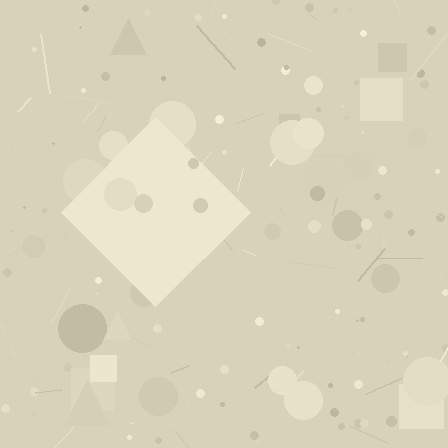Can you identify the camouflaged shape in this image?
The camouflaged shape is a diamond.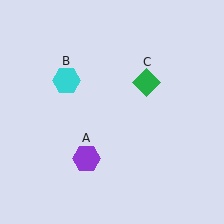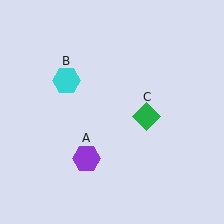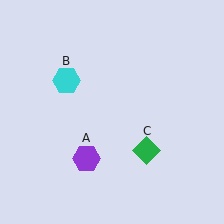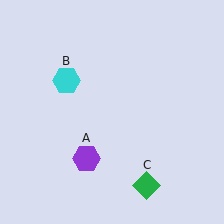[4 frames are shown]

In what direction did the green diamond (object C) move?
The green diamond (object C) moved down.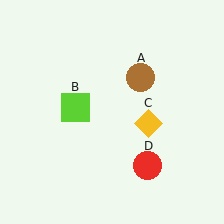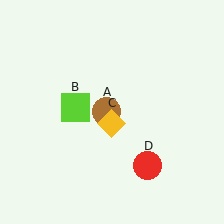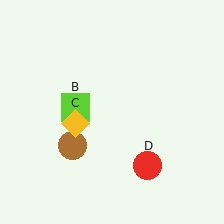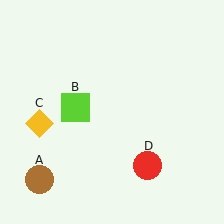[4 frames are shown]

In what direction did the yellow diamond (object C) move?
The yellow diamond (object C) moved left.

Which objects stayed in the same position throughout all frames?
Lime square (object B) and red circle (object D) remained stationary.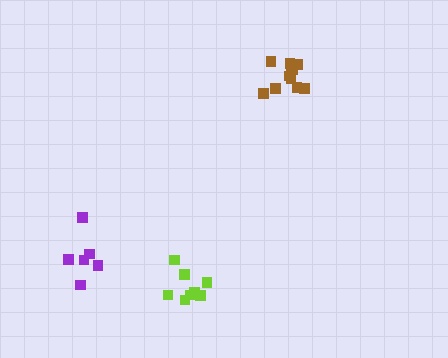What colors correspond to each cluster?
The clusters are colored: lime, purple, brown.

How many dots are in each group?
Group 1: 8 dots, Group 2: 6 dots, Group 3: 11 dots (25 total).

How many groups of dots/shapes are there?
There are 3 groups.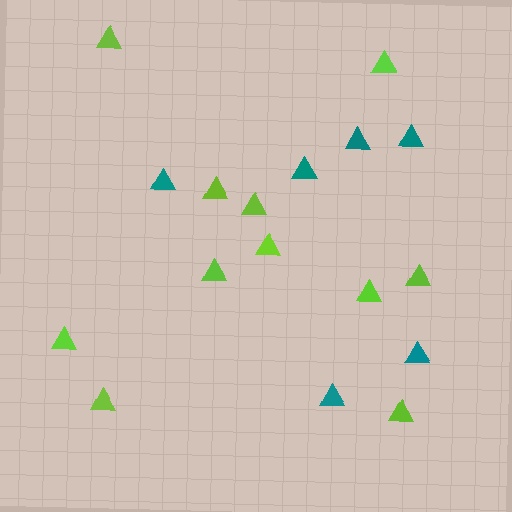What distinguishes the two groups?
There are 2 groups: one group of lime triangles (11) and one group of teal triangles (6).